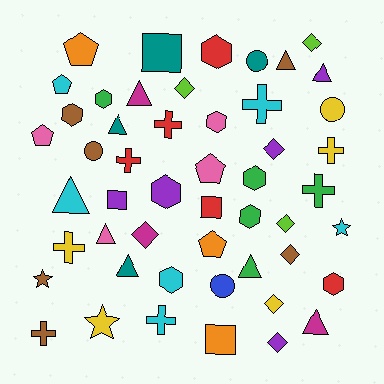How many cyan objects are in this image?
There are 6 cyan objects.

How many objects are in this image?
There are 50 objects.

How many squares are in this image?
There are 4 squares.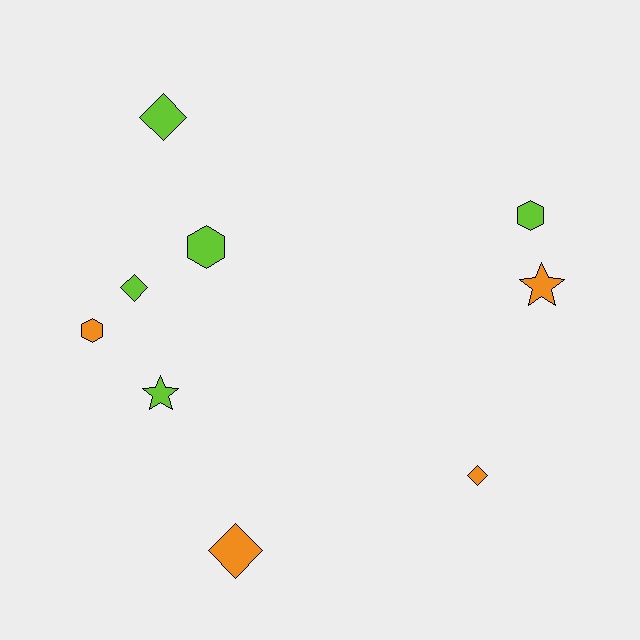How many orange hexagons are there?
There is 1 orange hexagon.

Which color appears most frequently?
Lime, with 5 objects.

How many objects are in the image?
There are 9 objects.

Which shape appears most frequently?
Diamond, with 4 objects.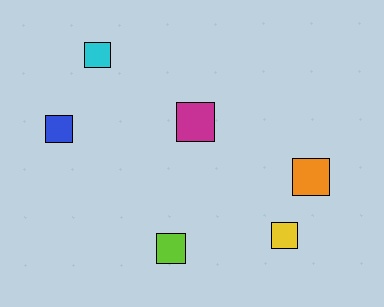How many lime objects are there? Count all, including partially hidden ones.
There is 1 lime object.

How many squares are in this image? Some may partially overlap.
There are 6 squares.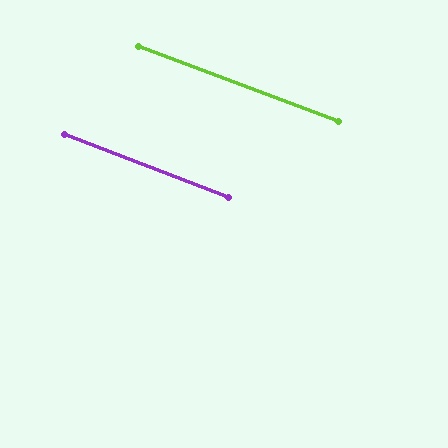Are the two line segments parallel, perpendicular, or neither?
Parallel — their directions differ by only 0.4°.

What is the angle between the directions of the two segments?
Approximately 0 degrees.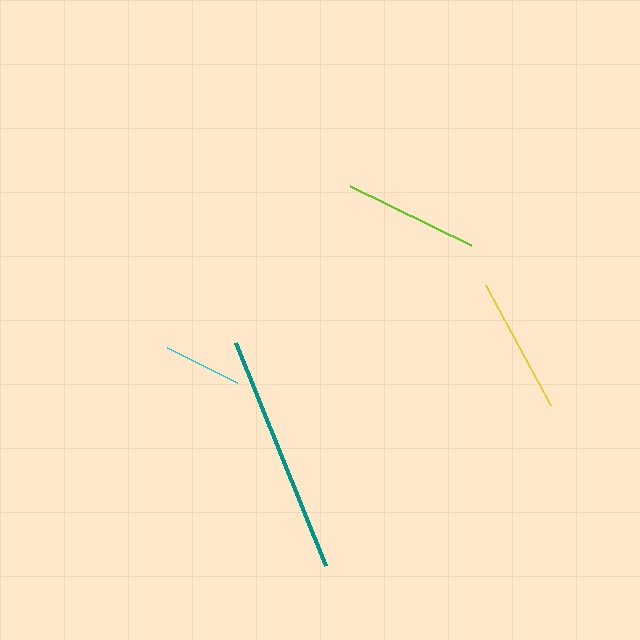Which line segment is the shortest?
The cyan line is the shortest at approximately 78 pixels.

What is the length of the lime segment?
The lime segment is approximately 135 pixels long.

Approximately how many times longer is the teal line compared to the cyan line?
The teal line is approximately 3.1 times the length of the cyan line.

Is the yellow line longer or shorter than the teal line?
The teal line is longer than the yellow line.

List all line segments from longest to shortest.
From longest to shortest: teal, yellow, lime, cyan.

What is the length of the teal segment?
The teal segment is approximately 240 pixels long.